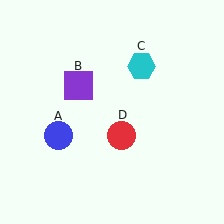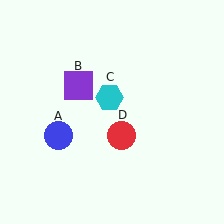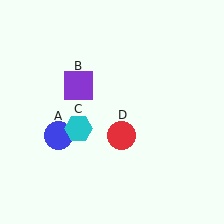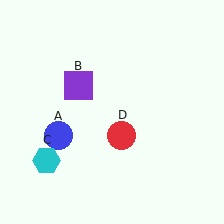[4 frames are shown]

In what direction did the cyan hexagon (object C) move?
The cyan hexagon (object C) moved down and to the left.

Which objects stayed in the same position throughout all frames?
Blue circle (object A) and purple square (object B) and red circle (object D) remained stationary.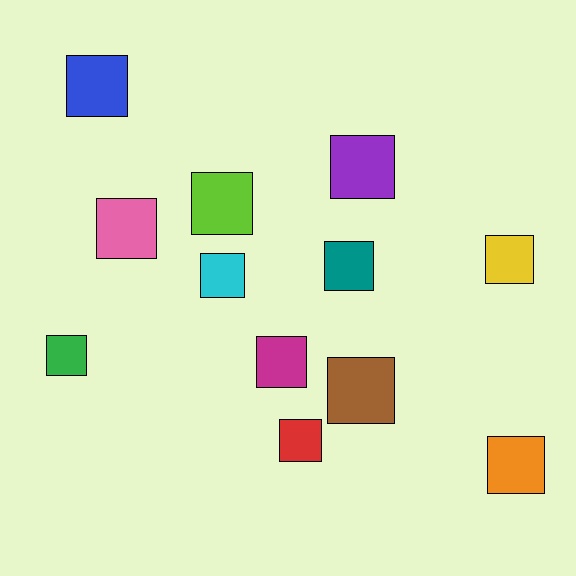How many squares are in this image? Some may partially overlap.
There are 12 squares.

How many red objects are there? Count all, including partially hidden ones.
There is 1 red object.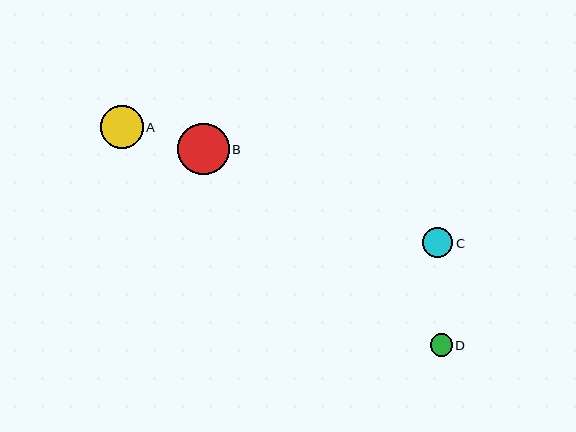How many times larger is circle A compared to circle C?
Circle A is approximately 1.4 times the size of circle C.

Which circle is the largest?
Circle B is the largest with a size of approximately 51 pixels.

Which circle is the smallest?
Circle D is the smallest with a size of approximately 22 pixels.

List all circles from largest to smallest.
From largest to smallest: B, A, C, D.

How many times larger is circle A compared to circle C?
Circle A is approximately 1.4 times the size of circle C.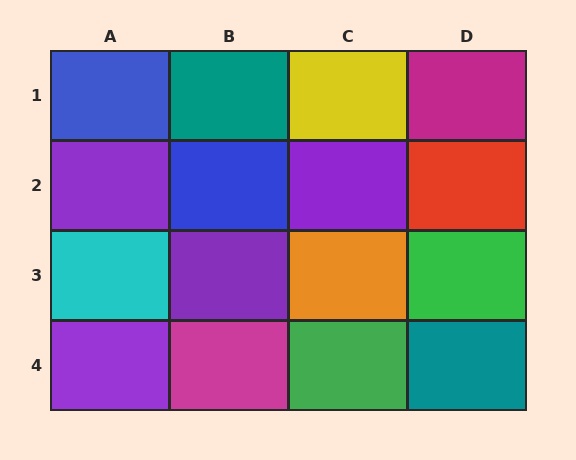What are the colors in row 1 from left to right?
Blue, teal, yellow, magenta.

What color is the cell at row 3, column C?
Orange.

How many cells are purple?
4 cells are purple.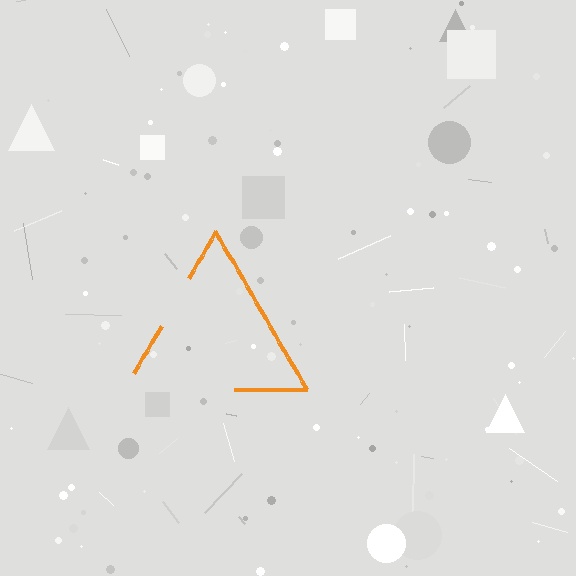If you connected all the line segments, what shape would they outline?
They would outline a triangle.